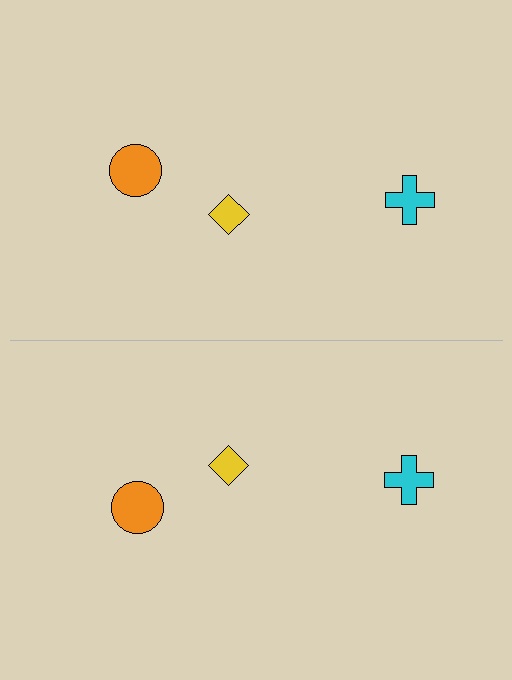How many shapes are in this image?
There are 6 shapes in this image.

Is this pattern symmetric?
Yes, this pattern has bilateral (reflection) symmetry.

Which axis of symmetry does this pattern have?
The pattern has a horizontal axis of symmetry running through the center of the image.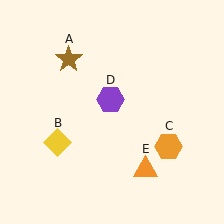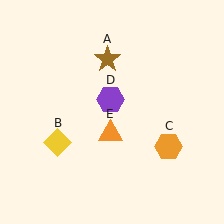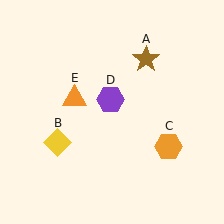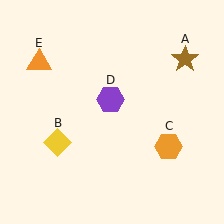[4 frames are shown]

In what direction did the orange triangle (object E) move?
The orange triangle (object E) moved up and to the left.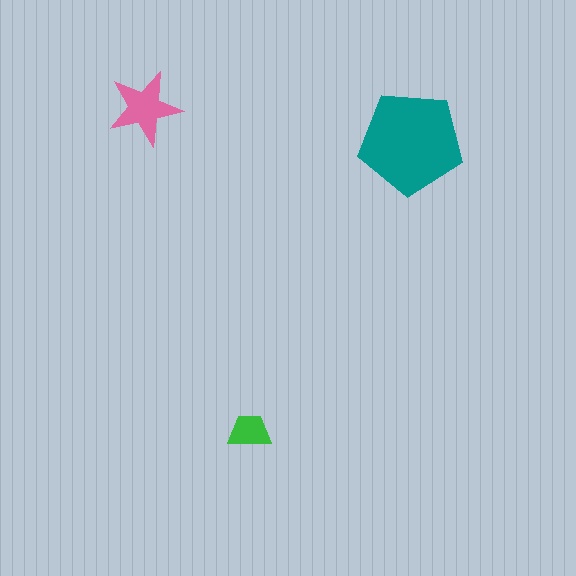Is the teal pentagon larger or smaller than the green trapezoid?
Larger.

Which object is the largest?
The teal pentagon.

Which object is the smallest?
The green trapezoid.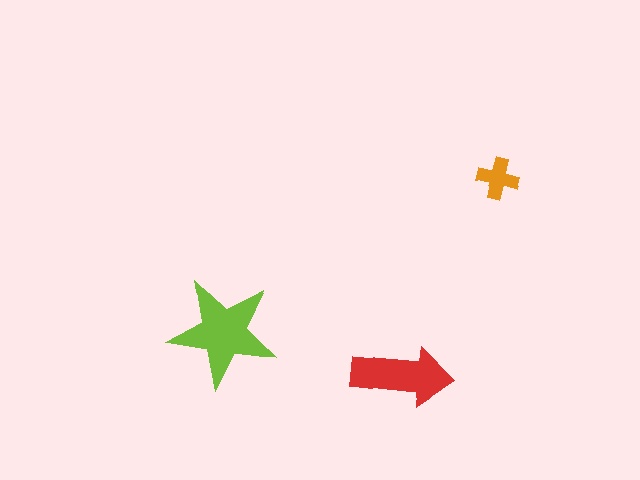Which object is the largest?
The lime star.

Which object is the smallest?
The orange cross.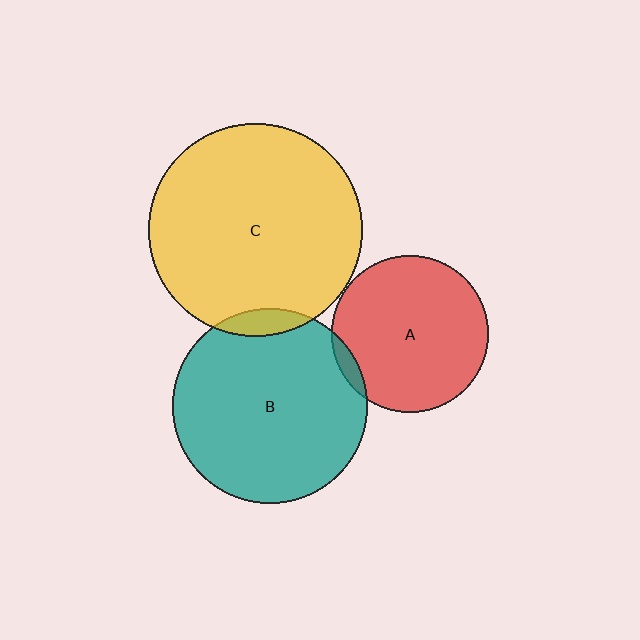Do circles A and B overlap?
Yes.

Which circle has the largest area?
Circle C (yellow).